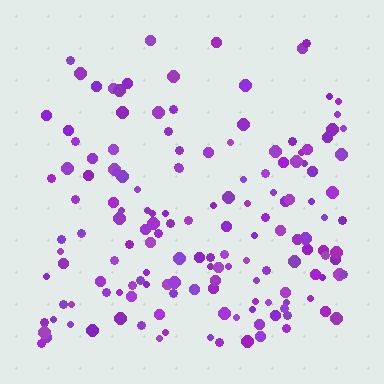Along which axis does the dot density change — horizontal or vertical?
Vertical.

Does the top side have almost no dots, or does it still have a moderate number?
Still a moderate number, just noticeably fewer than the bottom.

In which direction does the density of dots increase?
From top to bottom, with the bottom side densest.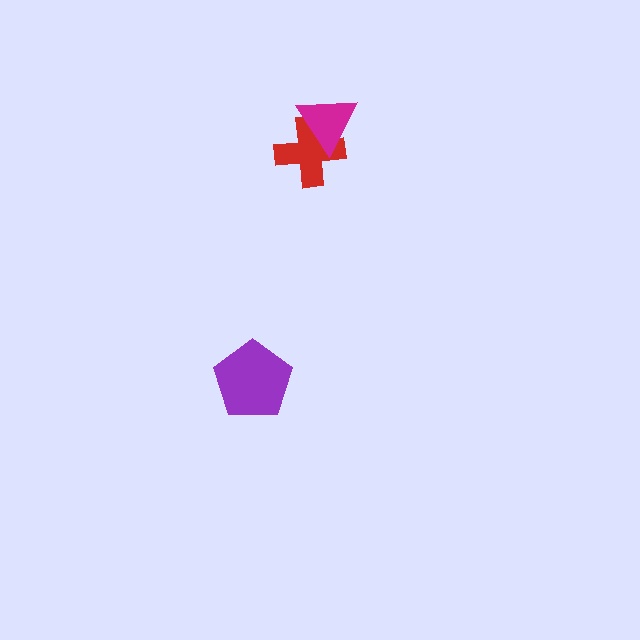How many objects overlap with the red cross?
1 object overlaps with the red cross.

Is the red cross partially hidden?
Yes, it is partially covered by another shape.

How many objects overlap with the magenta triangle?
1 object overlaps with the magenta triangle.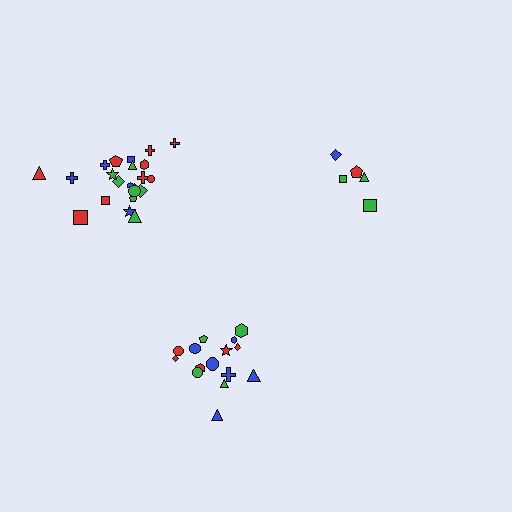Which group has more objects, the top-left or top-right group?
The top-left group.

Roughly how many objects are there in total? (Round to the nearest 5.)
Roughly 40 objects in total.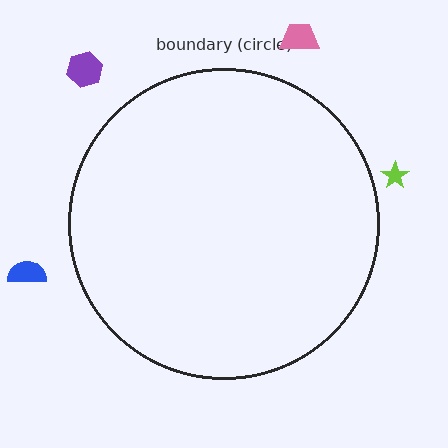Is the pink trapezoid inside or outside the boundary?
Outside.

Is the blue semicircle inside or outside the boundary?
Outside.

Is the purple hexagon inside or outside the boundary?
Outside.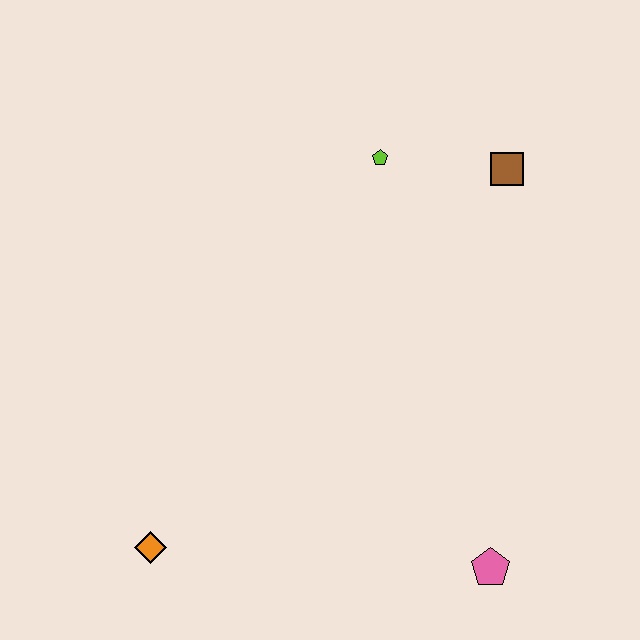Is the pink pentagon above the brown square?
No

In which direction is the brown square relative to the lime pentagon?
The brown square is to the right of the lime pentagon.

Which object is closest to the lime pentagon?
The brown square is closest to the lime pentagon.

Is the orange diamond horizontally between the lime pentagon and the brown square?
No